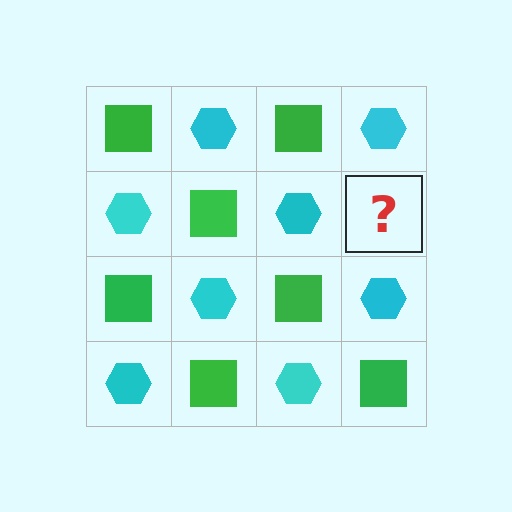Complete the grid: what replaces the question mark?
The question mark should be replaced with a green square.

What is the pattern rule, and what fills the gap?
The rule is that it alternates green square and cyan hexagon in a checkerboard pattern. The gap should be filled with a green square.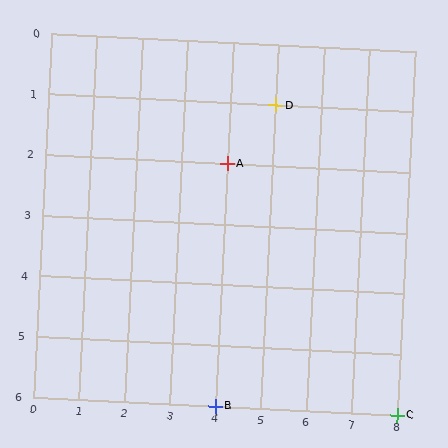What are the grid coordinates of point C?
Point C is at grid coordinates (8, 6).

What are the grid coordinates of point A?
Point A is at grid coordinates (4, 2).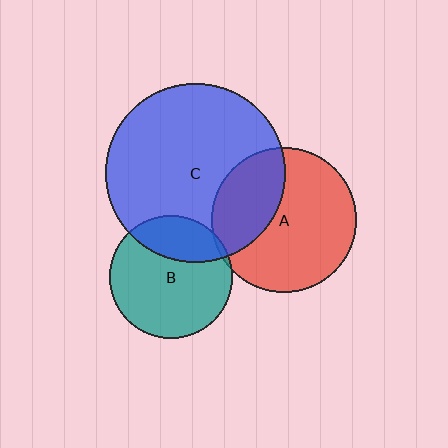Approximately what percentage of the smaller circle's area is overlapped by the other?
Approximately 35%.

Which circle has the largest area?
Circle C (blue).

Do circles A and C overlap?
Yes.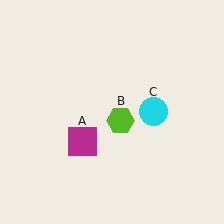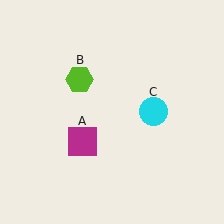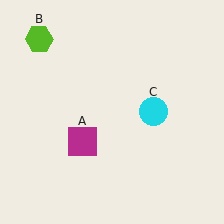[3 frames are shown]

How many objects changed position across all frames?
1 object changed position: lime hexagon (object B).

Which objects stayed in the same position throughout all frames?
Magenta square (object A) and cyan circle (object C) remained stationary.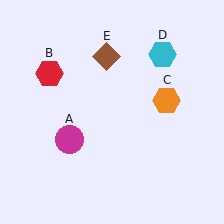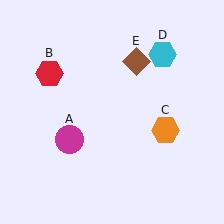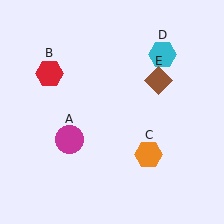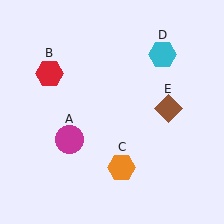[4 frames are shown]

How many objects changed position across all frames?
2 objects changed position: orange hexagon (object C), brown diamond (object E).